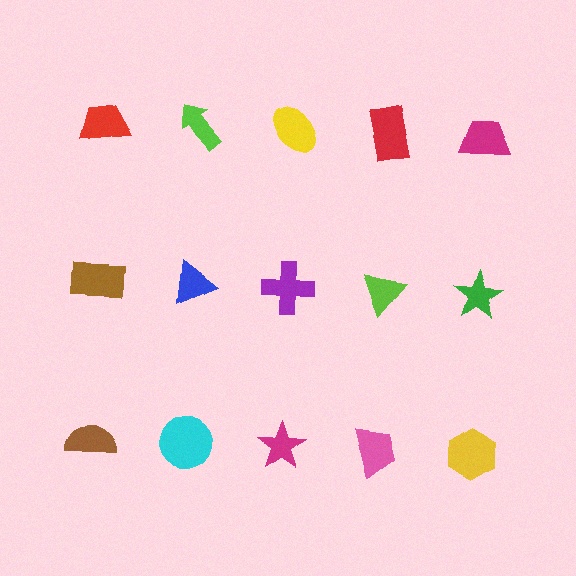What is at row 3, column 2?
A cyan circle.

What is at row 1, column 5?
A magenta trapezoid.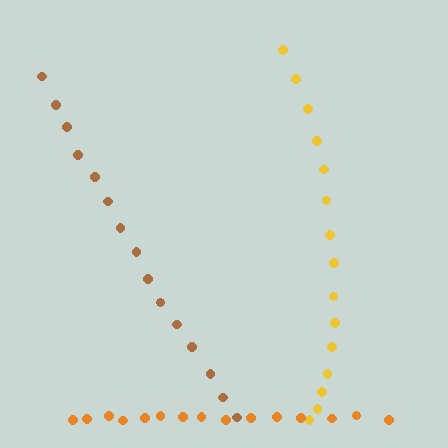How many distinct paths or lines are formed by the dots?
There are 3 distinct paths.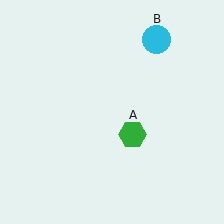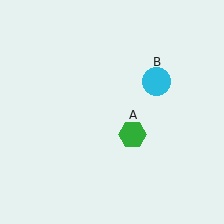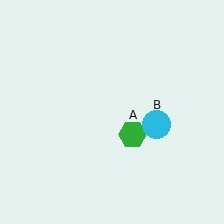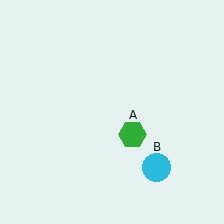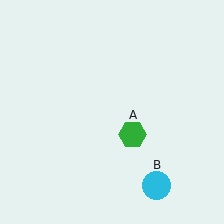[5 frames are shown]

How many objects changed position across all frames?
1 object changed position: cyan circle (object B).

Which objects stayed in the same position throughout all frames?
Green hexagon (object A) remained stationary.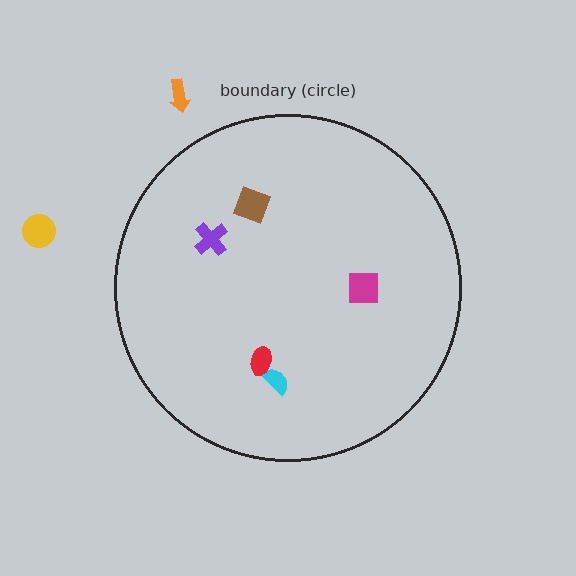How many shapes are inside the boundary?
5 inside, 2 outside.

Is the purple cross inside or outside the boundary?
Inside.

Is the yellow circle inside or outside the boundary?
Outside.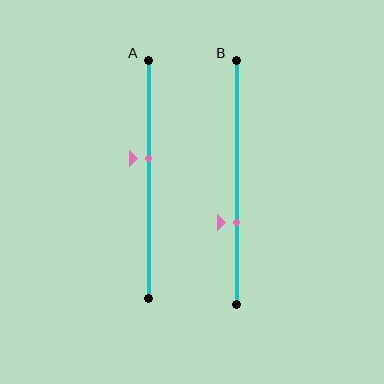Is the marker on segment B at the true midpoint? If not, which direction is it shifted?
No, the marker on segment B is shifted downward by about 17% of the segment length.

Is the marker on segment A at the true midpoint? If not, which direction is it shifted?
No, the marker on segment A is shifted upward by about 9% of the segment length.